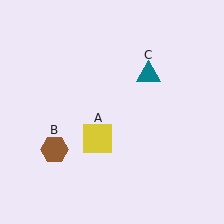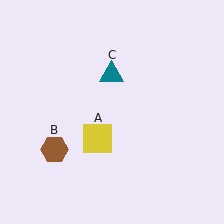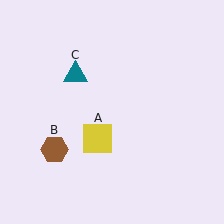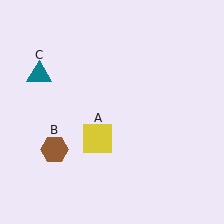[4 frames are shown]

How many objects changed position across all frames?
1 object changed position: teal triangle (object C).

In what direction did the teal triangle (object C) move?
The teal triangle (object C) moved left.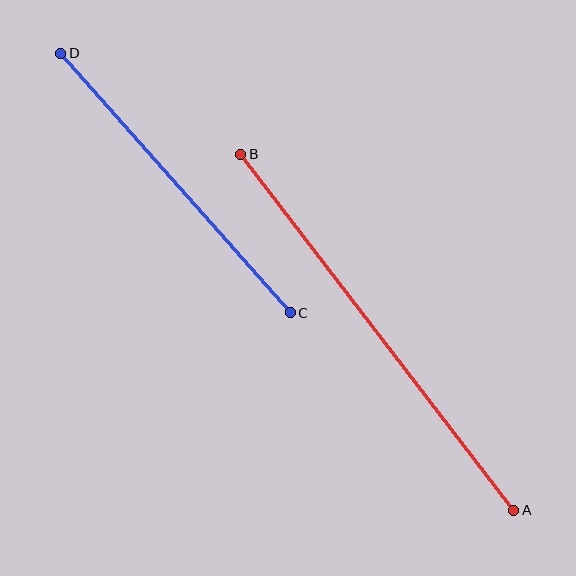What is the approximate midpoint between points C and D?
The midpoint is at approximately (175, 183) pixels.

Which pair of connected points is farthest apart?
Points A and B are farthest apart.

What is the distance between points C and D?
The distance is approximately 347 pixels.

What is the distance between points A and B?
The distance is approximately 449 pixels.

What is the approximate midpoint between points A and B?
The midpoint is at approximately (377, 332) pixels.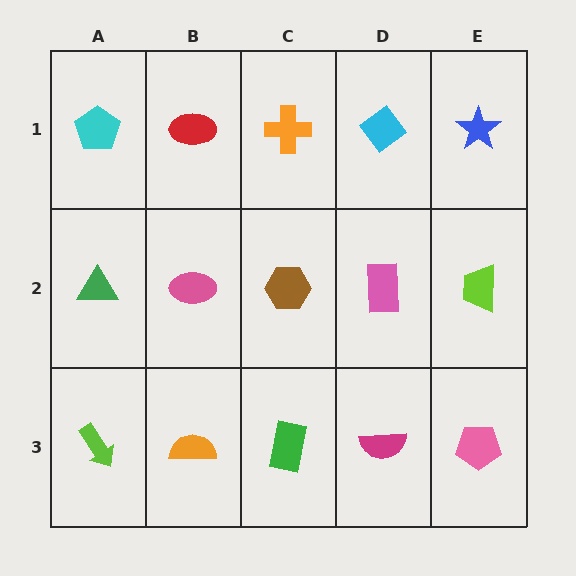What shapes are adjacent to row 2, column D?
A cyan diamond (row 1, column D), a magenta semicircle (row 3, column D), a brown hexagon (row 2, column C), a lime trapezoid (row 2, column E).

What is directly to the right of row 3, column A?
An orange semicircle.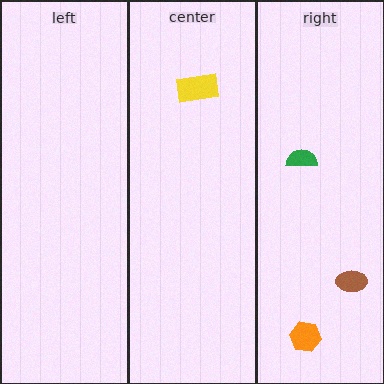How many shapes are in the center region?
1.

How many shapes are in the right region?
3.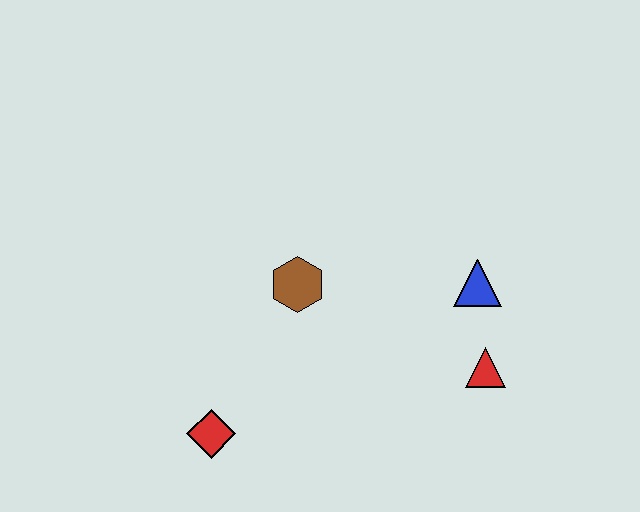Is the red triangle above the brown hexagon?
No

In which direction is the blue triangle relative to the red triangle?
The blue triangle is above the red triangle.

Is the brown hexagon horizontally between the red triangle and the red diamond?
Yes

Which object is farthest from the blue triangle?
The red diamond is farthest from the blue triangle.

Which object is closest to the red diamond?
The brown hexagon is closest to the red diamond.